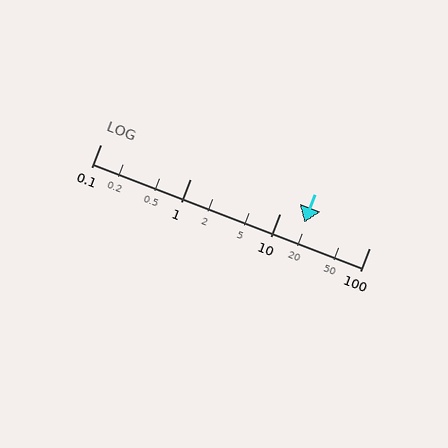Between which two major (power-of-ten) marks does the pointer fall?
The pointer is between 10 and 100.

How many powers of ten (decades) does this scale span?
The scale spans 3 decades, from 0.1 to 100.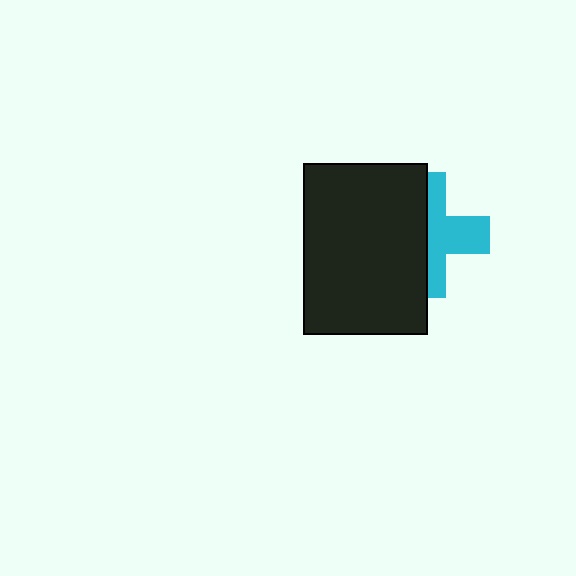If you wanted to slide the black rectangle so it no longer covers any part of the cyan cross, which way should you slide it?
Slide it left — that is the most direct way to separate the two shapes.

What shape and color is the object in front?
The object in front is a black rectangle.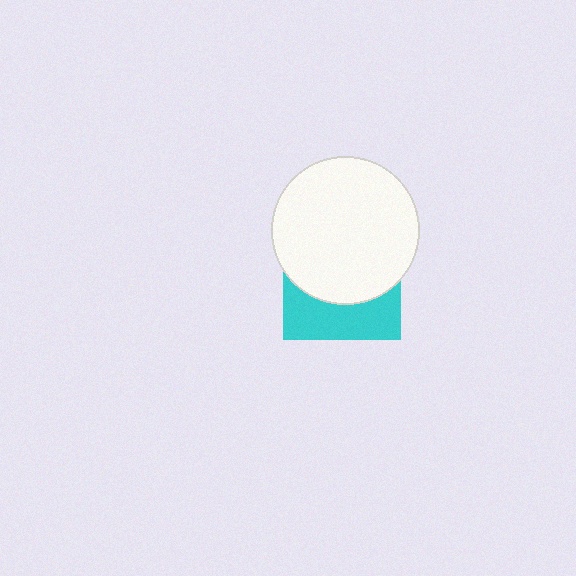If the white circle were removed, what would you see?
You would see the complete cyan square.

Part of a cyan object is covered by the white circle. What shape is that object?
It is a square.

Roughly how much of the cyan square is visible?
A small part of it is visible (roughly 37%).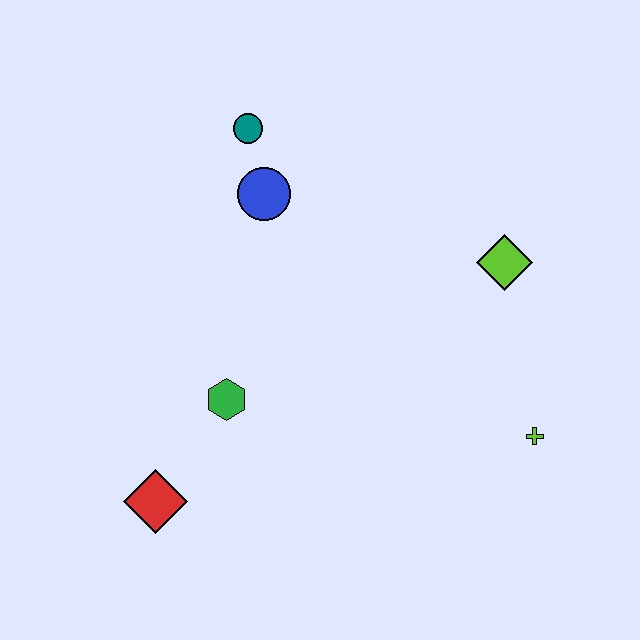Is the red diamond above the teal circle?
No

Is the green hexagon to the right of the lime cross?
No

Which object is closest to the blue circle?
The teal circle is closest to the blue circle.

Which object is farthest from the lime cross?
The teal circle is farthest from the lime cross.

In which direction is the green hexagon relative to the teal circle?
The green hexagon is below the teal circle.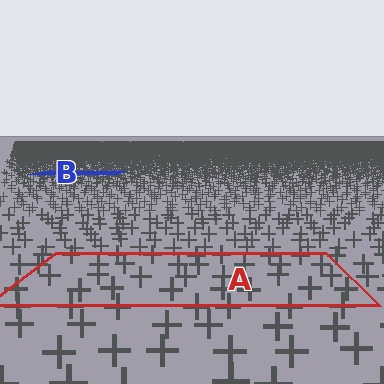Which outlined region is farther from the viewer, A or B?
Region B is farther from the viewer — the texture elements inside it appear smaller and more densely packed.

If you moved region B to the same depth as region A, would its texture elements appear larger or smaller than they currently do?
They would appear larger. At a closer depth, the same texture elements are projected at a bigger on-screen size.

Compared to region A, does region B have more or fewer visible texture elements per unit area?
Region B has more texture elements per unit area — they are packed more densely because it is farther away.